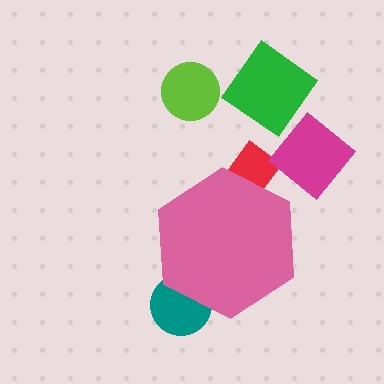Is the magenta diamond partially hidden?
No, the magenta diamond is fully visible.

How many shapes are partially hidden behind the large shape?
2 shapes are partially hidden.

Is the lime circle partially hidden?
No, the lime circle is fully visible.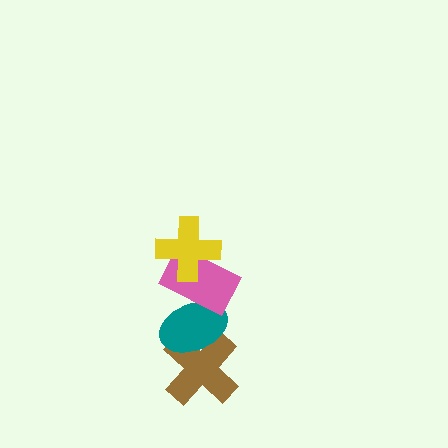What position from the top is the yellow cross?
The yellow cross is 1st from the top.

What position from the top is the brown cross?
The brown cross is 4th from the top.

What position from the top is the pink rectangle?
The pink rectangle is 2nd from the top.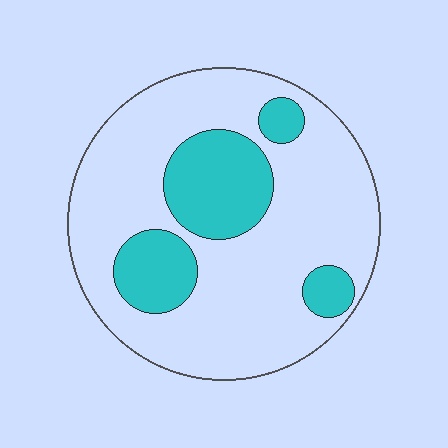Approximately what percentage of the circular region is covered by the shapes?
Approximately 25%.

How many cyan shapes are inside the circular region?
4.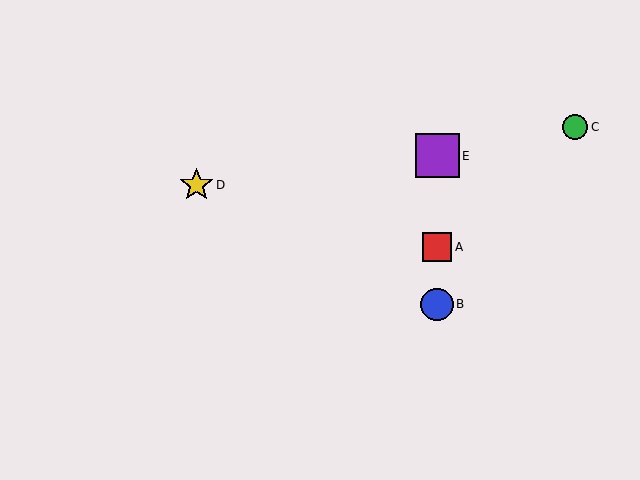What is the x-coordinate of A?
Object A is at x≈437.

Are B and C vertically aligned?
No, B is at x≈437 and C is at x≈575.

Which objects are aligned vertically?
Objects A, B, E are aligned vertically.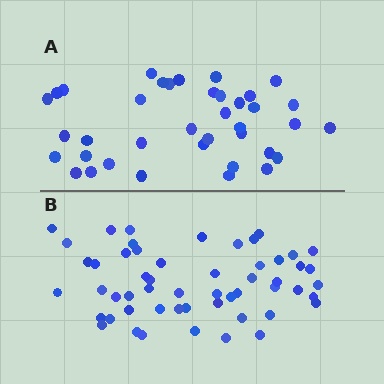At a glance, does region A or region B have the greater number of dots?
Region B (the bottom region) has more dots.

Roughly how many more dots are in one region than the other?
Region B has approximately 15 more dots than region A.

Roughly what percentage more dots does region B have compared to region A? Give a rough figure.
About 40% more.